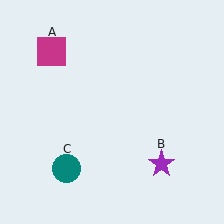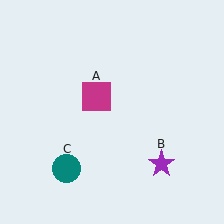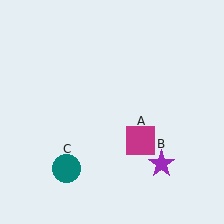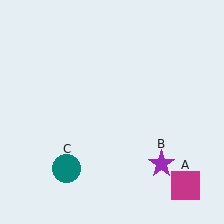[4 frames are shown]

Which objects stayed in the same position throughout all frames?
Purple star (object B) and teal circle (object C) remained stationary.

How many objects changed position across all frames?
1 object changed position: magenta square (object A).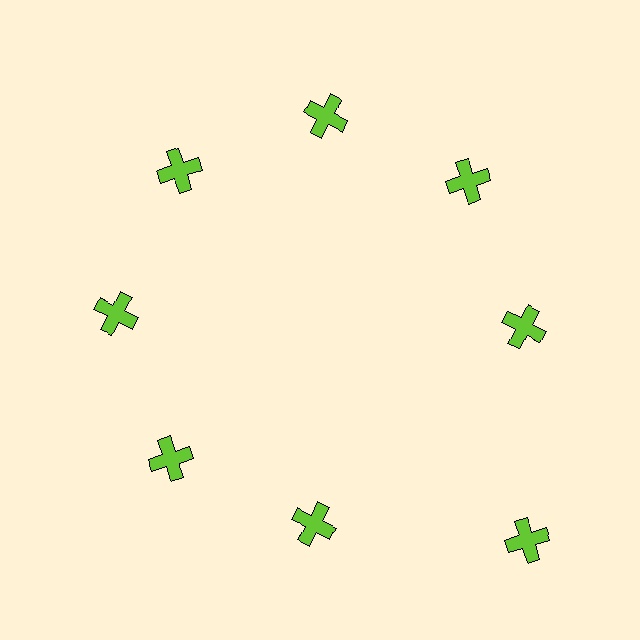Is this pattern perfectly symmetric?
No. The 8 lime crosses are arranged in a ring, but one element near the 4 o'clock position is pushed outward from the center, breaking the 8-fold rotational symmetry.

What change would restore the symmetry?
The symmetry would be restored by moving it inward, back onto the ring so that all 8 crosses sit at equal angles and equal distance from the center.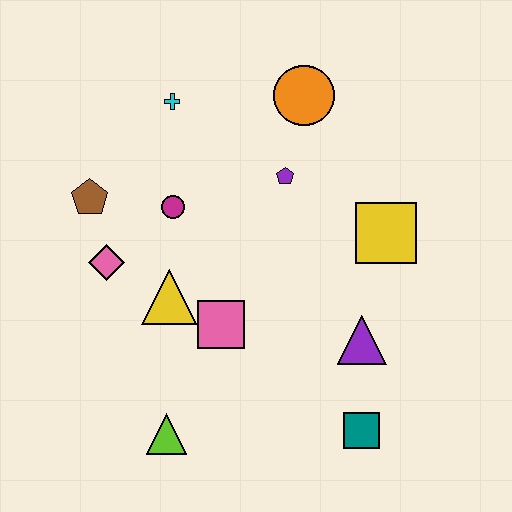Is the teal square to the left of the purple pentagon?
No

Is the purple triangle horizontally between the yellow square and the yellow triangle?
Yes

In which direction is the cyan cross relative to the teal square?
The cyan cross is above the teal square.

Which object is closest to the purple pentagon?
The orange circle is closest to the purple pentagon.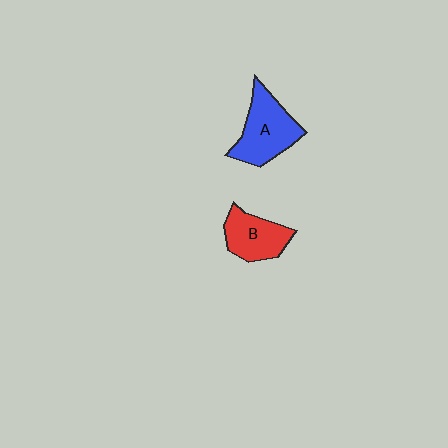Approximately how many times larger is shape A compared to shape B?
Approximately 1.3 times.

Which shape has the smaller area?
Shape B (red).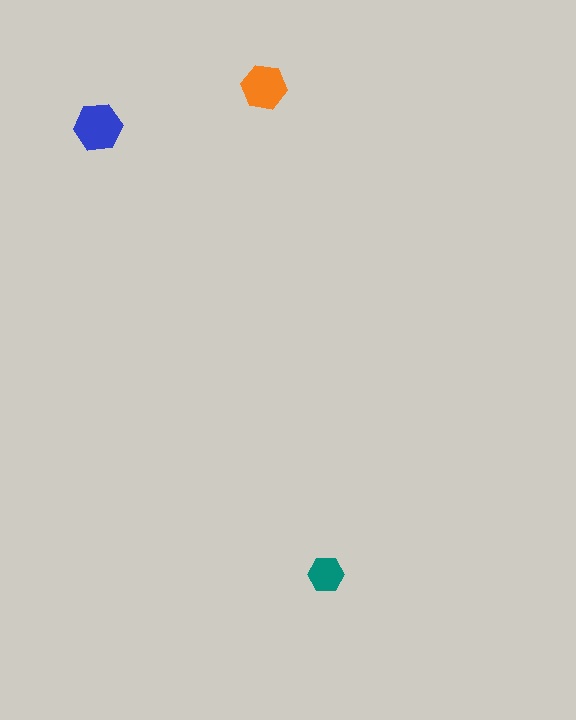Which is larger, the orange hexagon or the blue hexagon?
The blue one.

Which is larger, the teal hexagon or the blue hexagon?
The blue one.